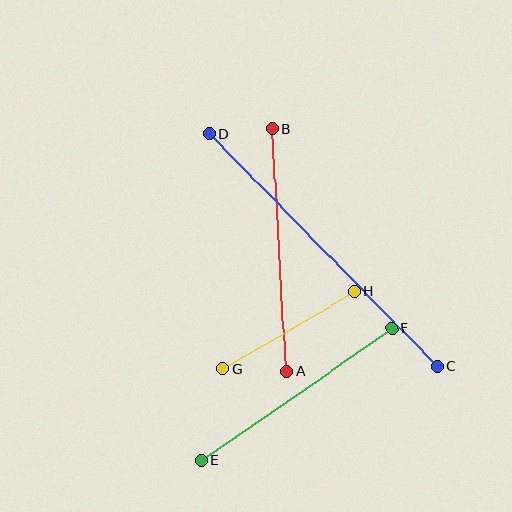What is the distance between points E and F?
The distance is approximately 232 pixels.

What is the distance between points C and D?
The distance is approximately 325 pixels.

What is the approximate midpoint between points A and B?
The midpoint is at approximately (279, 250) pixels.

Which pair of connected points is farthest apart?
Points C and D are farthest apart.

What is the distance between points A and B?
The distance is approximately 243 pixels.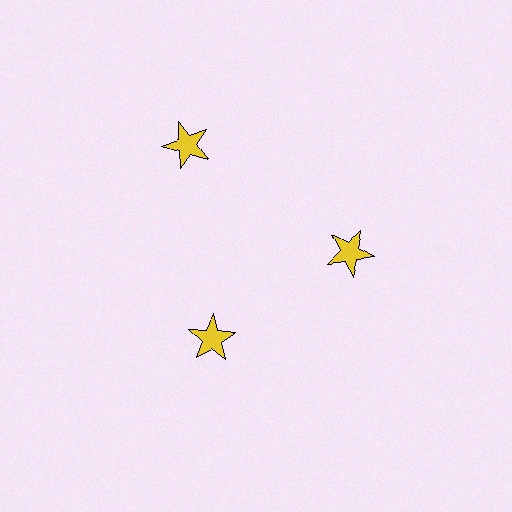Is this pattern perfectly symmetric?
No. The 3 yellow stars are arranged in a ring, but one element near the 11 o'clock position is pushed outward from the center, breaking the 3-fold rotational symmetry.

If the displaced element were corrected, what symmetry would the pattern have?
It would have 3-fold rotational symmetry — the pattern would map onto itself every 120 degrees.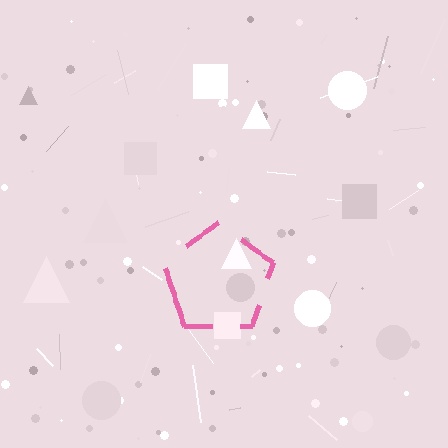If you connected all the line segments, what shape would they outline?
They would outline a pentagon.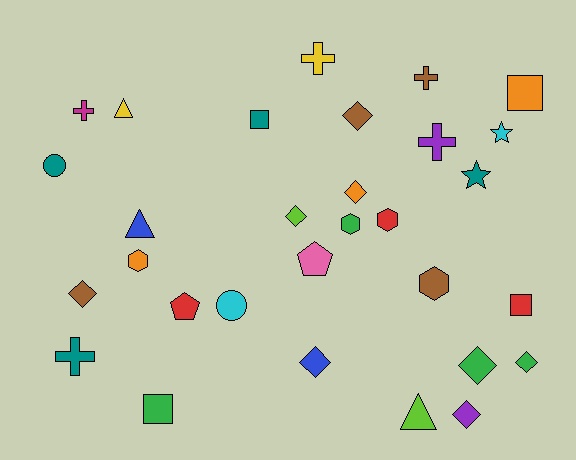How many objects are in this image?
There are 30 objects.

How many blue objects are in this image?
There are 2 blue objects.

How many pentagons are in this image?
There are 2 pentagons.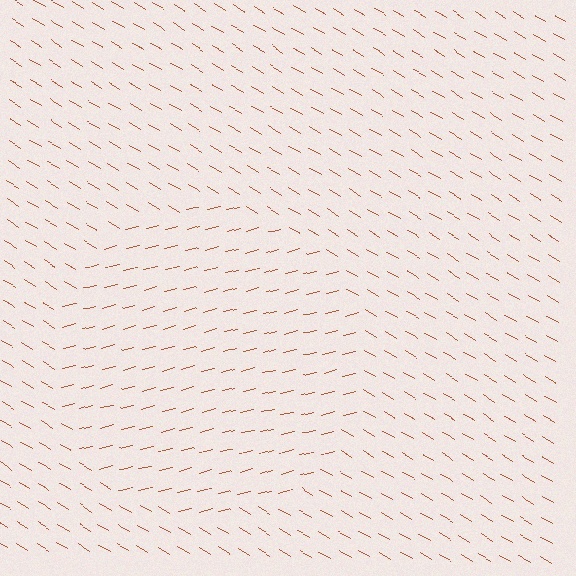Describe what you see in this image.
The image is filled with small brown line segments. A circle region in the image has lines oriented differently from the surrounding lines, creating a visible texture boundary.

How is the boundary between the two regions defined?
The boundary is defined purely by a change in line orientation (approximately 45 degrees difference). All lines are the same color and thickness.